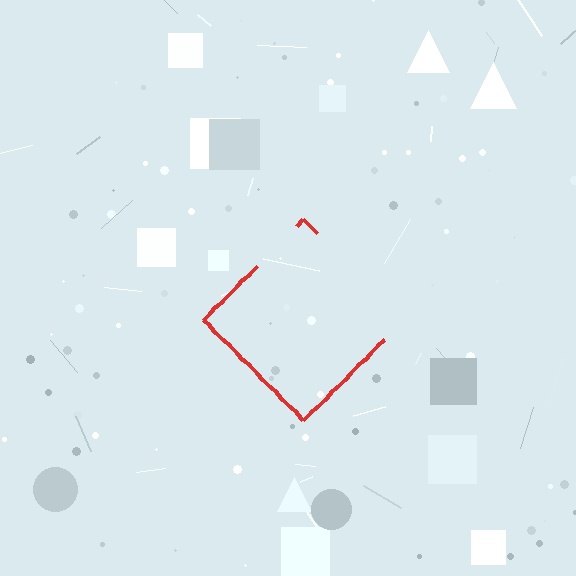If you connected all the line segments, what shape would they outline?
They would outline a diamond.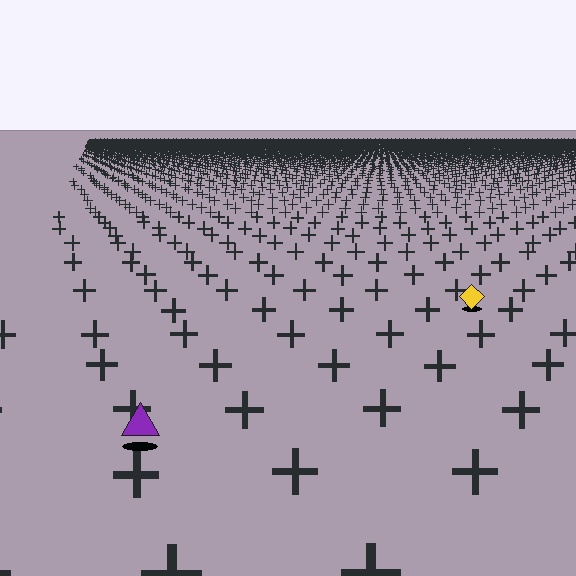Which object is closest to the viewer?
The purple triangle is closest. The texture marks near it are larger and more spread out.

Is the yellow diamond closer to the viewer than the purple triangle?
No. The purple triangle is closer — you can tell from the texture gradient: the ground texture is coarser near it.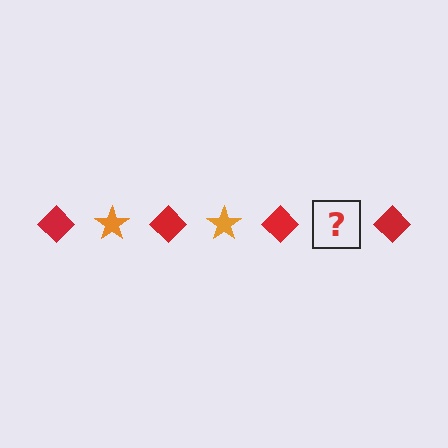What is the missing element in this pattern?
The missing element is an orange star.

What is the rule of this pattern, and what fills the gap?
The rule is that the pattern alternates between red diamond and orange star. The gap should be filled with an orange star.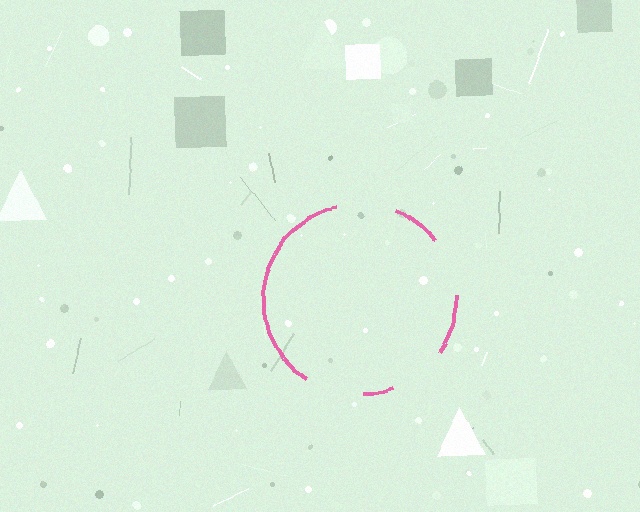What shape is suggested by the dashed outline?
The dashed outline suggests a circle.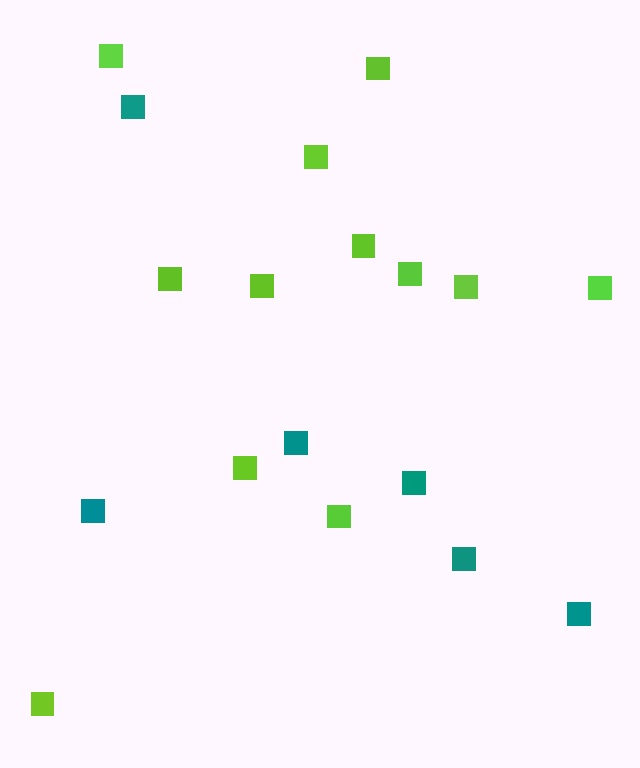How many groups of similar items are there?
There are 2 groups: one group of teal squares (6) and one group of lime squares (12).